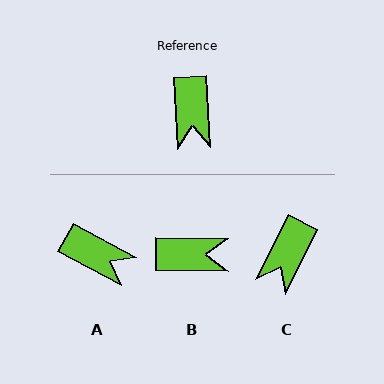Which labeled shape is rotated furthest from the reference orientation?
B, about 86 degrees away.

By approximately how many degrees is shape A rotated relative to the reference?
Approximately 58 degrees counter-clockwise.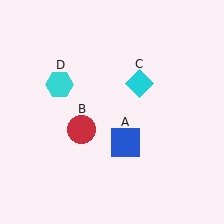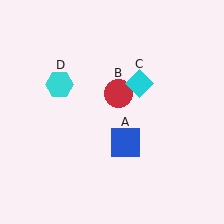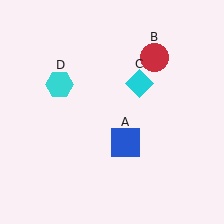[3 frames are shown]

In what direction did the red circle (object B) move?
The red circle (object B) moved up and to the right.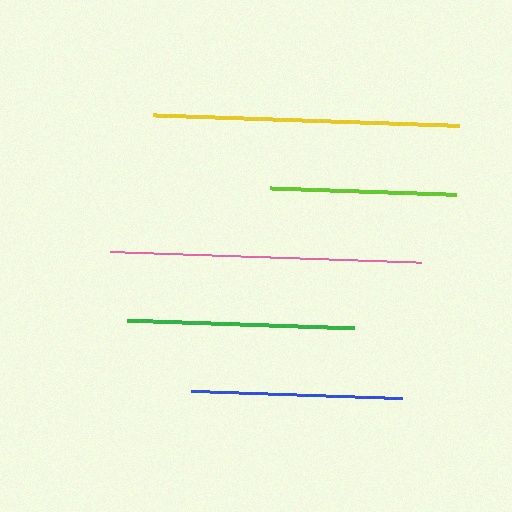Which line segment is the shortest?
The lime line is the shortest at approximately 186 pixels.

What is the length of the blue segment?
The blue segment is approximately 211 pixels long.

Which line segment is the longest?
The pink line is the longest at approximately 311 pixels.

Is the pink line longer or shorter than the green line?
The pink line is longer than the green line.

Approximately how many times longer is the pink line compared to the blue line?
The pink line is approximately 1.5 times the length of the blue line.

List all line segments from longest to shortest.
From longest to shortest: pink, yellow, green, blue, lime.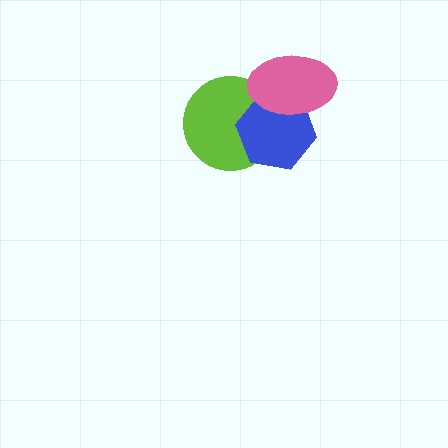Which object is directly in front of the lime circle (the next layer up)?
The blue hexagon is directly in front of the lime circle.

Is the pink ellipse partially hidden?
No, no other shape covers it.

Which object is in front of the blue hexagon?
The pink ellipse is in front of the blue hexagon.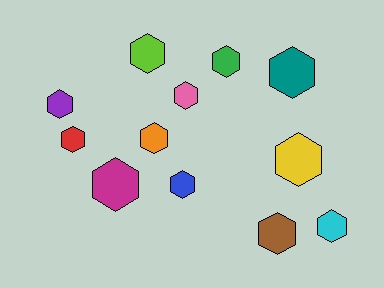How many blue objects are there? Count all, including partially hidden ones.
There is 1 blue object.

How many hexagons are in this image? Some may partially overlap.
There are 12 hexagons.